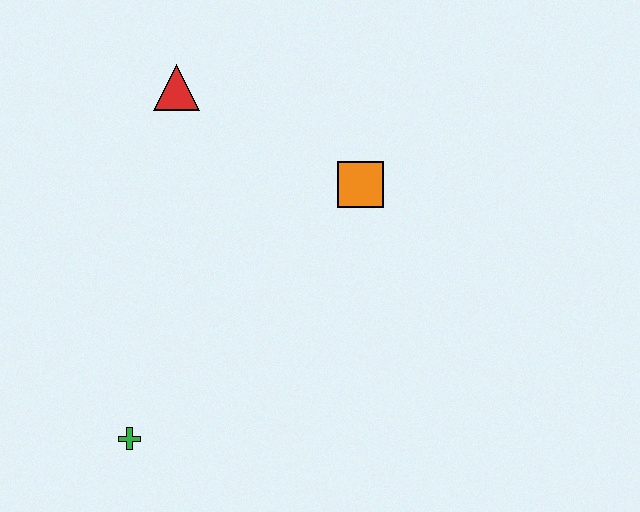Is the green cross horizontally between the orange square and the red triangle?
No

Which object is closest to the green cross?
The orange square is closest to the green cross.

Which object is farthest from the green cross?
The red triangle is farthest from the green cross.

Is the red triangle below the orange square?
No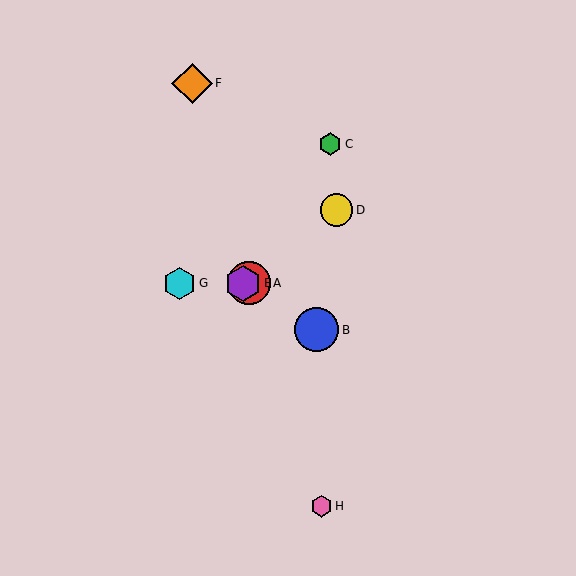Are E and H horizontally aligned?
No, E is at y≈283 and H is at y≈506.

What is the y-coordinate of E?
Object E is at y≈283.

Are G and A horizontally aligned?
Yes, both are at y≈283.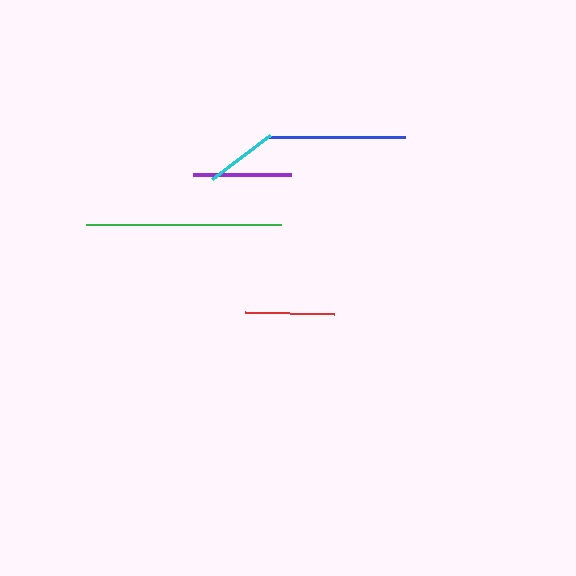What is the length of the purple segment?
The purple segment is approximately 98 pixels long.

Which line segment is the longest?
The green line is the longest at approximately 195 pixels.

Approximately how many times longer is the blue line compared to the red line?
The blue line is approximately 1.6 times the length of the red line.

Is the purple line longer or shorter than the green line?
The green line is longer than the purple line.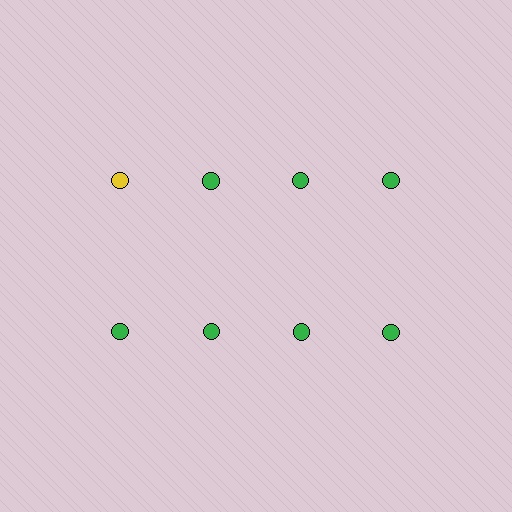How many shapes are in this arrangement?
There are 8 shapes arranged in a grid pattern.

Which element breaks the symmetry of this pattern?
The yellow circle in the top row, leftmost column breaks the symmetry. All other shapes are green circles.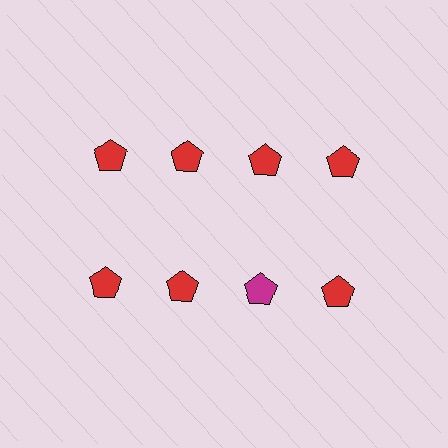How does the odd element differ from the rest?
It has a different color: magenta instead of red.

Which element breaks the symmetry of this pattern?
The magenta pentagon in the second row, center column breaks the symmetry. All other shapes are red pentagons.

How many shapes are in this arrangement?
There are 8 shapes arranged in a grid pattern.